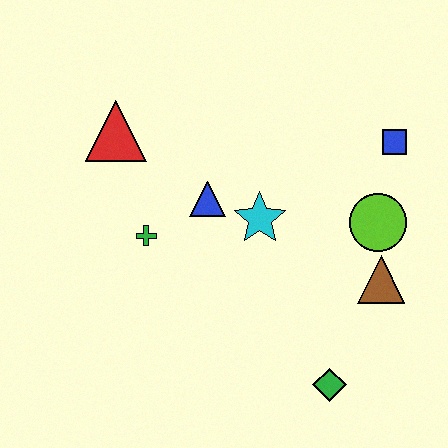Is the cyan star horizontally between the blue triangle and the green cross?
No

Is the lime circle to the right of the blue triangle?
Yes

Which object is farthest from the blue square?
The red triangle is farthest from the blue square.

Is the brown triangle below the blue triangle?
Yes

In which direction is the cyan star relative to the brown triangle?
The cyan star is to the left of the brown triangle.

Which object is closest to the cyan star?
The blue triangle is closest to the cyan star.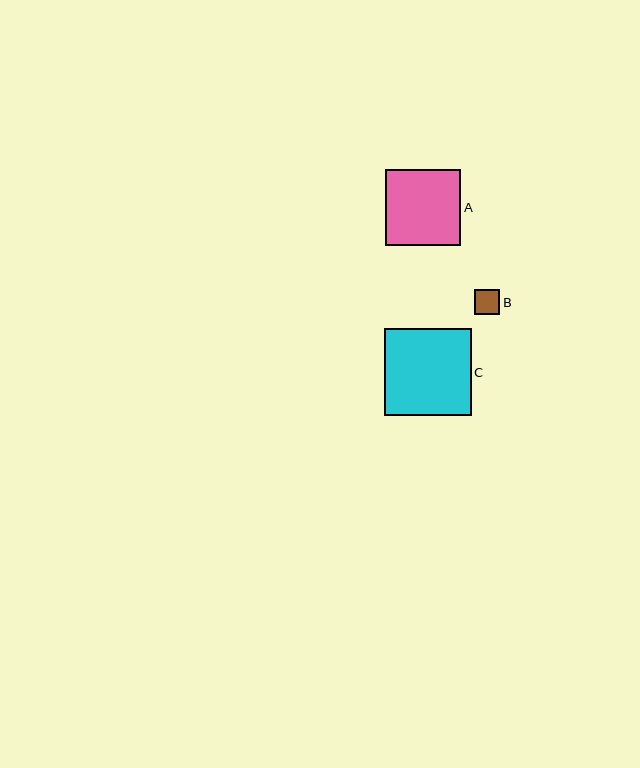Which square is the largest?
Square C is the largest with a size of approximately 87 pixels.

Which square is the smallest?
Square B is the smallest with a size of approximately 25 pixels.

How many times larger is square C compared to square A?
Square C is approximately 1.1 times the size of square A.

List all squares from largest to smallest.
From largest to smallest: C, A, B.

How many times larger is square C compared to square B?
Square C is approximately 3.5 times the size of square B.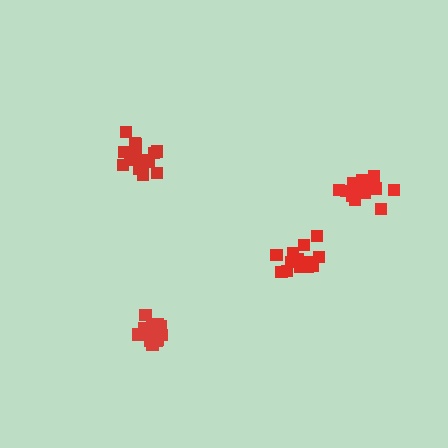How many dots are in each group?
Group 1: 14 dots, Group 2: 16 dots, Group 3: 16 dots, Group 4: 14 dots (60 total).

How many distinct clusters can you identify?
There are 4 distinct clusters.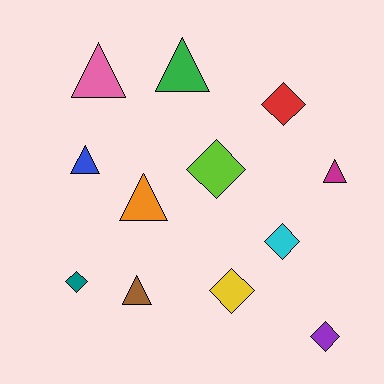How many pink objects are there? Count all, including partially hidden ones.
There is 1 pink object.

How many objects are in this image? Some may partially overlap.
There are 12 objects.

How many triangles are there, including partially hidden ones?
There are 6 triangles.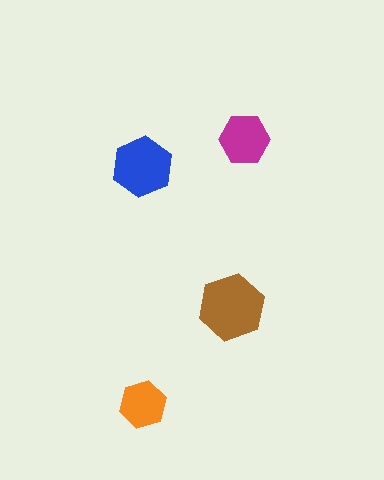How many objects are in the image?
There are 4 objects in the image.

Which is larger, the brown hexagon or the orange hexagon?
The brown one.